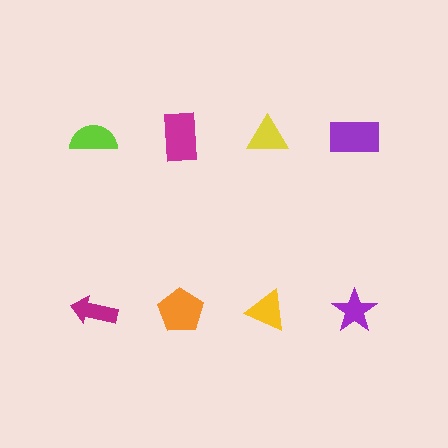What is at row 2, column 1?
A magenta arrow.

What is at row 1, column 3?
A yellow triangle.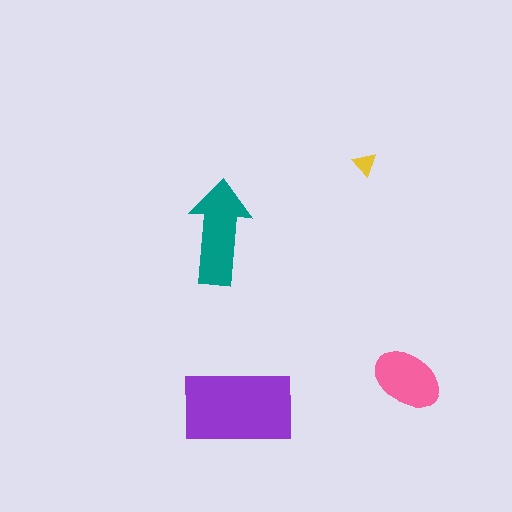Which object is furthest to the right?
The pink ellipse is rightmost.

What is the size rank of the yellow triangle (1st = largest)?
4th.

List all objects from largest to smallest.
The purple rectangle, the teal arrow, the pink ellipse, the yellow triangle.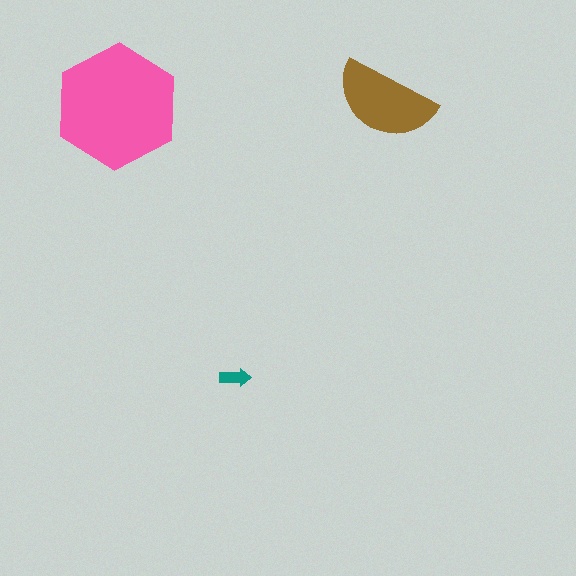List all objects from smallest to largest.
The teal arrow, the brown semicircle, the pink hexagon.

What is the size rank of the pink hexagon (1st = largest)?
1st.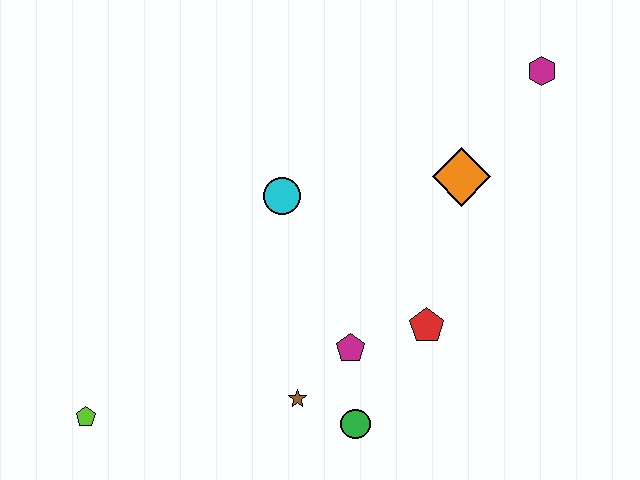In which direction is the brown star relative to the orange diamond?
The brown star is below the orange diamond.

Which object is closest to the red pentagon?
The magenta pentagon is closest to the red pentagon.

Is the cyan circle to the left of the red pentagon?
Yes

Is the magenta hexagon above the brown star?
Yes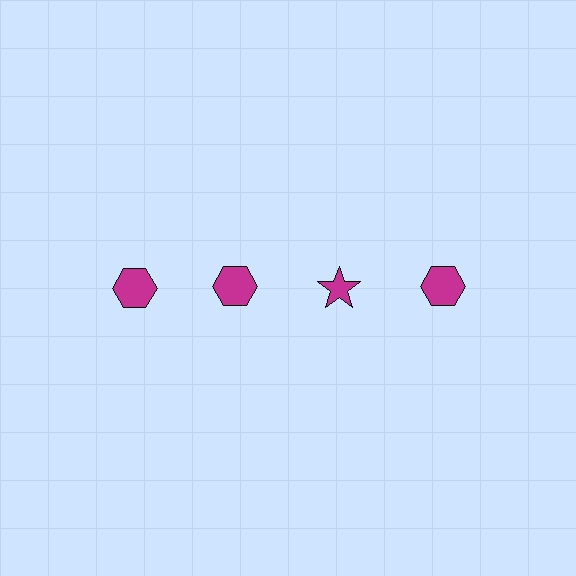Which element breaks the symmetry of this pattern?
The magenta star in the top row, center column breaks the symmetry. All other shapes are magenta hexagons.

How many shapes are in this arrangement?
There are 4 shapes arranged in a grid pattern.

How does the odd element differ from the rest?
It has a different shape: star instead of hexagon.